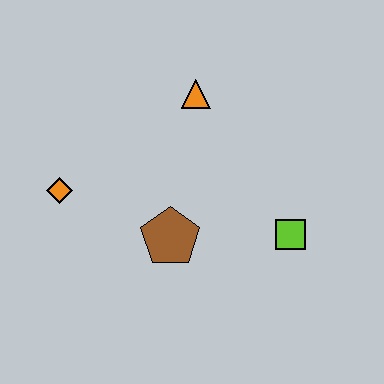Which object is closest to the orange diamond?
The brown pentagon is closest to the orange diamond.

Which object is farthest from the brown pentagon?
The orange triangle is farthest from the brown pentagon.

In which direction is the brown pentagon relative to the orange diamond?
The brown pentagon is to the right of the orange diamond.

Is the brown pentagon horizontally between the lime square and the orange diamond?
Yes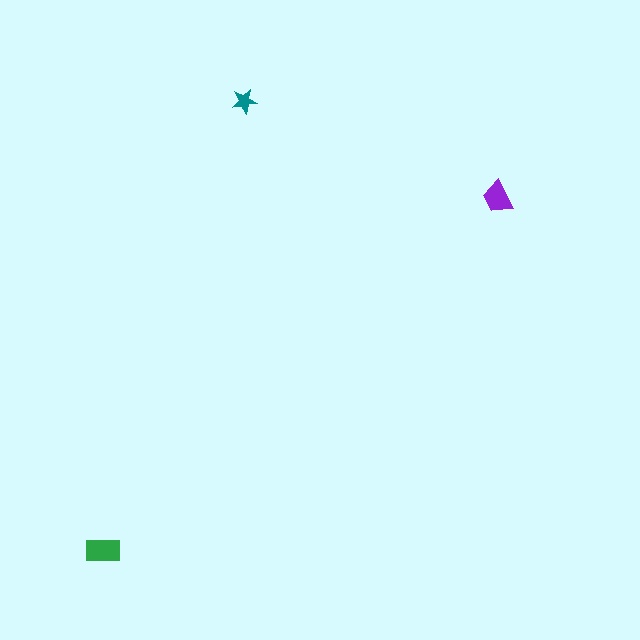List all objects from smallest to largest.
The teal star, the purple trapezoid, the green rectangle.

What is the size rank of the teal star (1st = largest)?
3rd.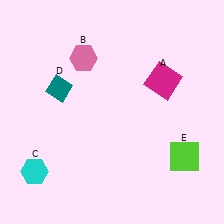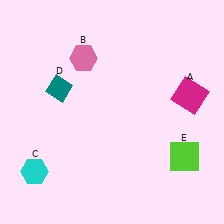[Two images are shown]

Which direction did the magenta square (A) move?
The magenta square (A) moved right.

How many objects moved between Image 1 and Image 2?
1 object moved between the two images.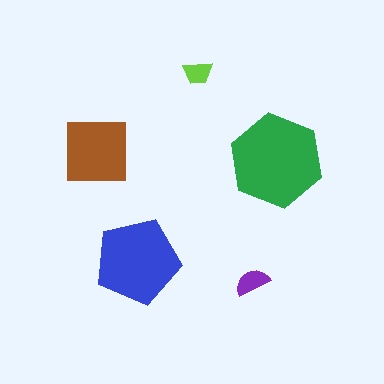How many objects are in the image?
There are 5 objects in the image.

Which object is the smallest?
The lime trapezoid.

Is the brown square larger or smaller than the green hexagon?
Smaller.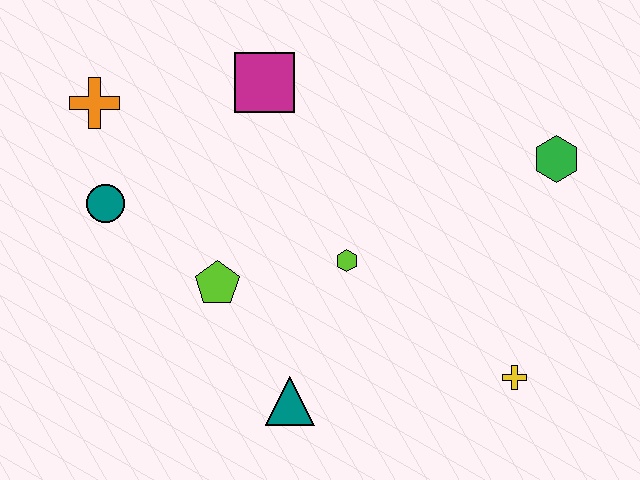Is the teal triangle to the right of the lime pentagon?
Yes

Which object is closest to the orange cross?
The teal circle is closest to the orange cross.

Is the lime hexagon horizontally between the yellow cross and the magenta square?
Yes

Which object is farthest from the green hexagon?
The orange cross is farthest from the green hexagon.